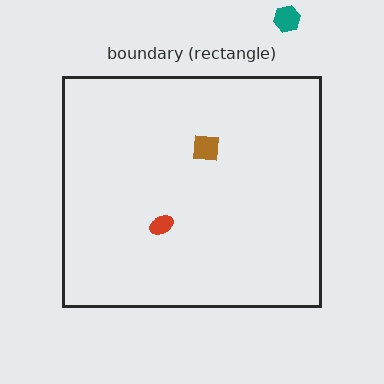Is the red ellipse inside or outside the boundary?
Inside.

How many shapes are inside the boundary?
2 inside, 1 outside.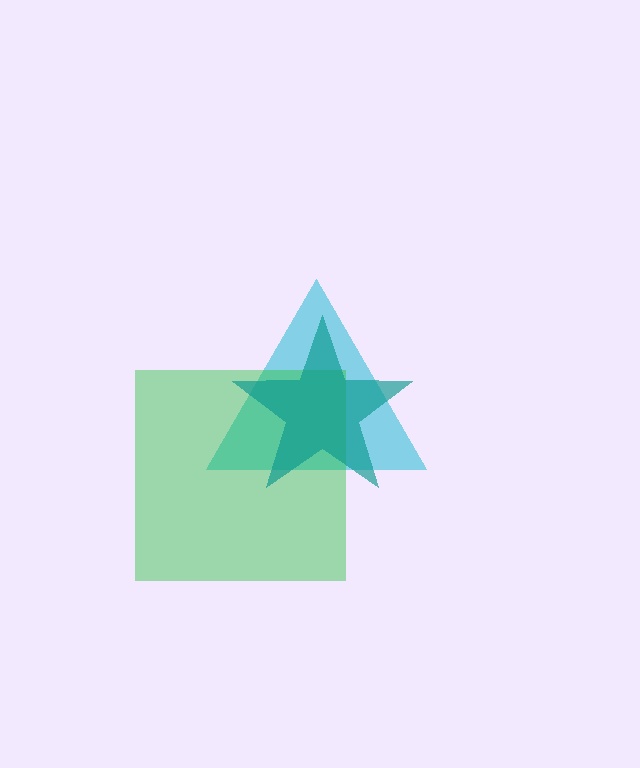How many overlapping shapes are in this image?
There are 3 overlapping shapes in the image.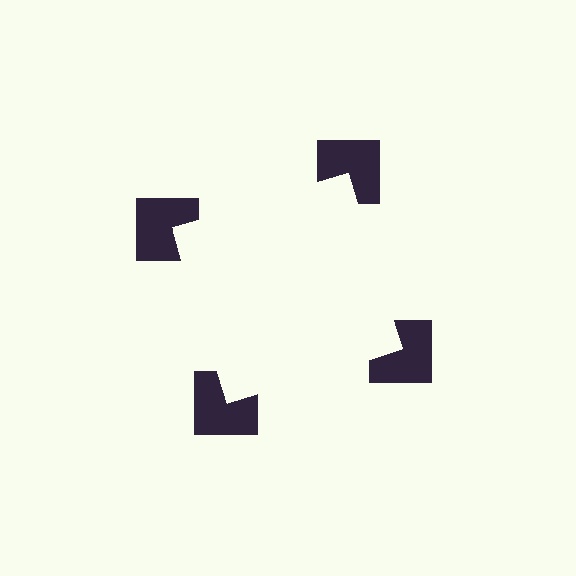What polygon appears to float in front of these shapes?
An illusory square — its edges are inferred from the aligned wedge cuts in the notched squares, not physically drawn.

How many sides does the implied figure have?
4 sides.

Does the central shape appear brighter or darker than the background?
It typically appears slightly brighter than the background, even though no actual brightness change is drawn.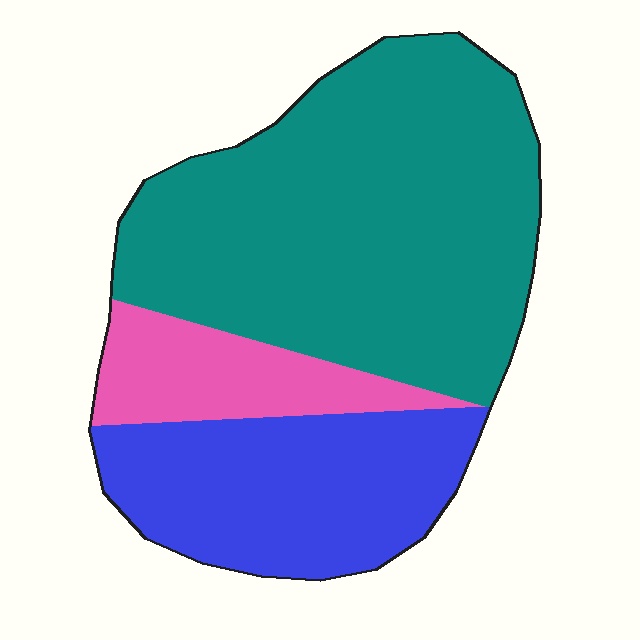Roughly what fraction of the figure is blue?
Blue takes up between a sixth and a third of the figure.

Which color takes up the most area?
Teal, at roughly 60%.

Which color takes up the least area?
Pink, at roughly 15%.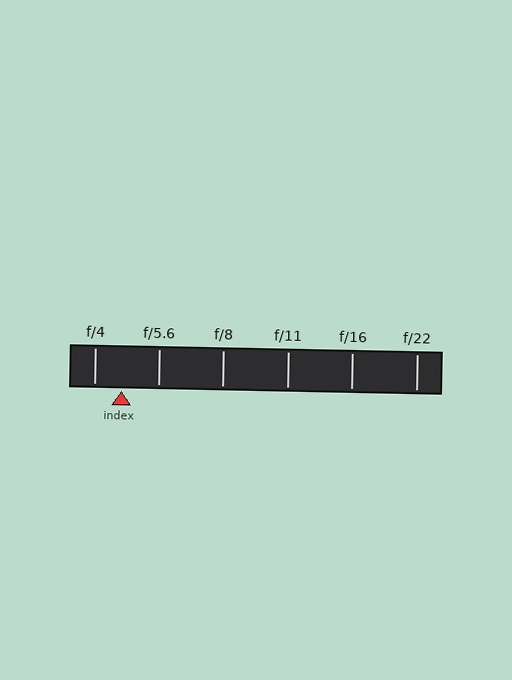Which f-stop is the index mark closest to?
The index mark is closest to f/4.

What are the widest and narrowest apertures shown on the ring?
The widest aperture shown is f/4 and the narrowest is f/22.